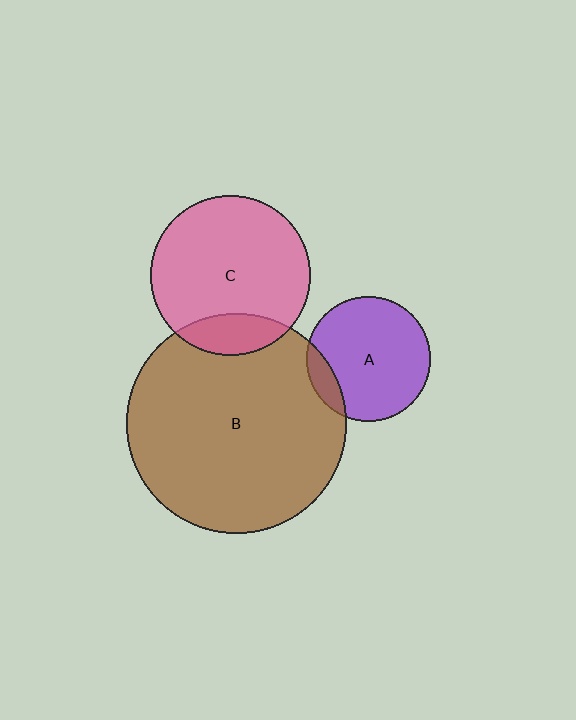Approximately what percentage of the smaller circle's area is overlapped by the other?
Approximately 10%.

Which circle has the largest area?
Circle B (brown).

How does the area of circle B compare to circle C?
Approximately 1.9 times.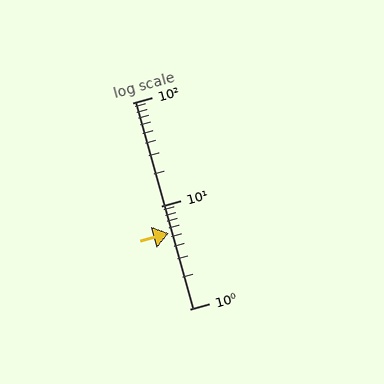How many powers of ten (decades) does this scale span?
The scale spans 2 decades, from 1 to 100.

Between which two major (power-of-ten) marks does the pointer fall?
The pointer is between 1 and 10.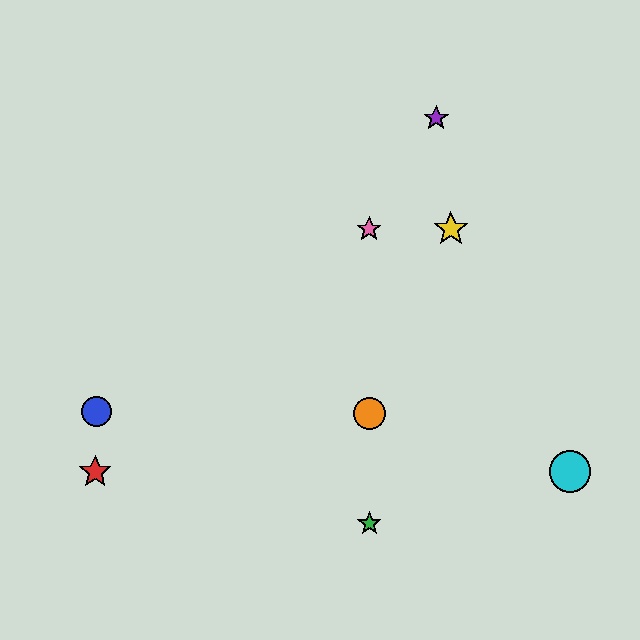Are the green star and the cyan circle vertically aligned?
No, the green star is at x≈369 and the cyan circle is at x≈570.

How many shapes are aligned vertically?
3 shapes (the green star, the orange circle, the pink star) are aligned vertically.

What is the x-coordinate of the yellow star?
The yellow star is at x≈451.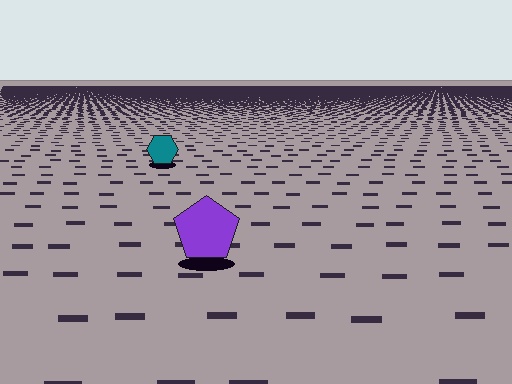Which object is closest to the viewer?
The purple pentagon is closest. The texture marks near it are larger and more spread out.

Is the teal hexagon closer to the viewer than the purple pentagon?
No. The purple pentagon is closer — you can tell from the texture gradient: the ground texture is coarser near it.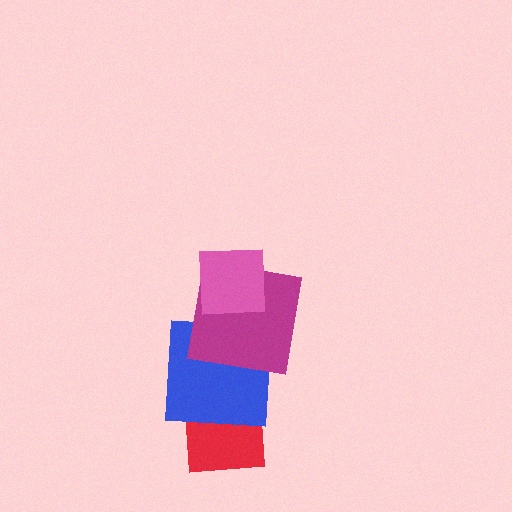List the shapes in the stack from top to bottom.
From top to bottom: the pink square, the magenta square, the blue square, the red square.